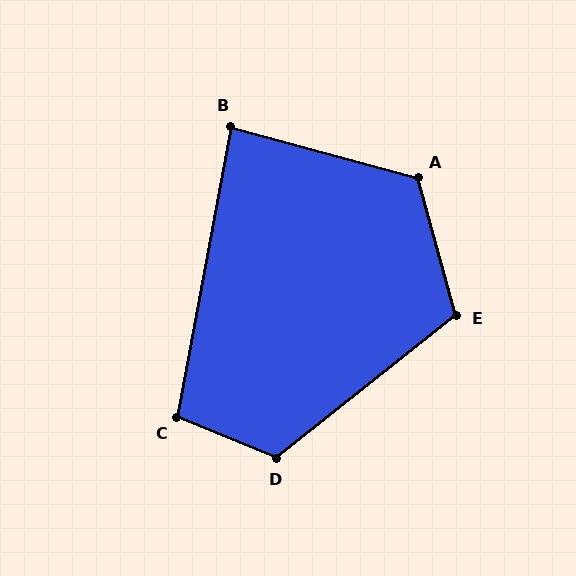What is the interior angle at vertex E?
Approximately 113 degrees (obtuse).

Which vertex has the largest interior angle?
A, at approximately 121 degrees.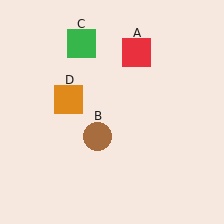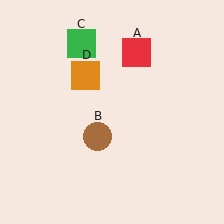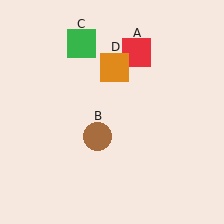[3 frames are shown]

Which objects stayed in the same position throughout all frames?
Red square (object A) and brown circle (object B) and green square (object C) remained stationary.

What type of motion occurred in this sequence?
The orange square (object D) rotated clockwise around the center of the scene.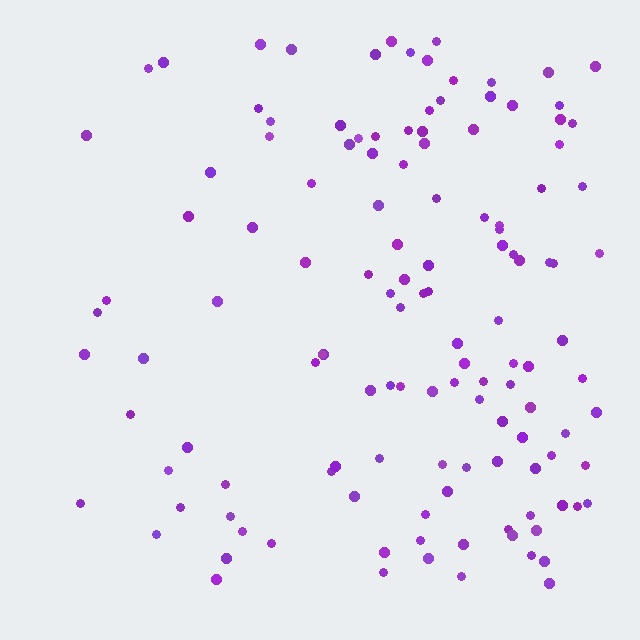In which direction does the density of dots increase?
From left to right, with the right side densest.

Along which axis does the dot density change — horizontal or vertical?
Horizontal.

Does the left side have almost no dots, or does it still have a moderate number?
Still a moderate number, just noticeably fewer than the right.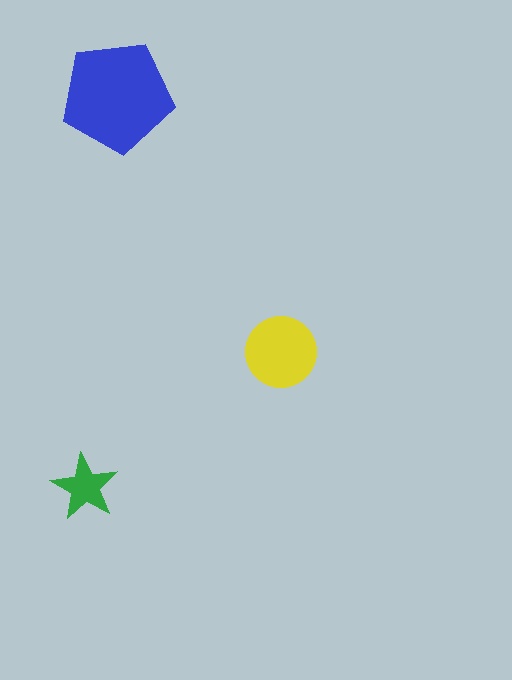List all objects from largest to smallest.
The blue pentagon, the yellow circle, the green star.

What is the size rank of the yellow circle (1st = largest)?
2nd.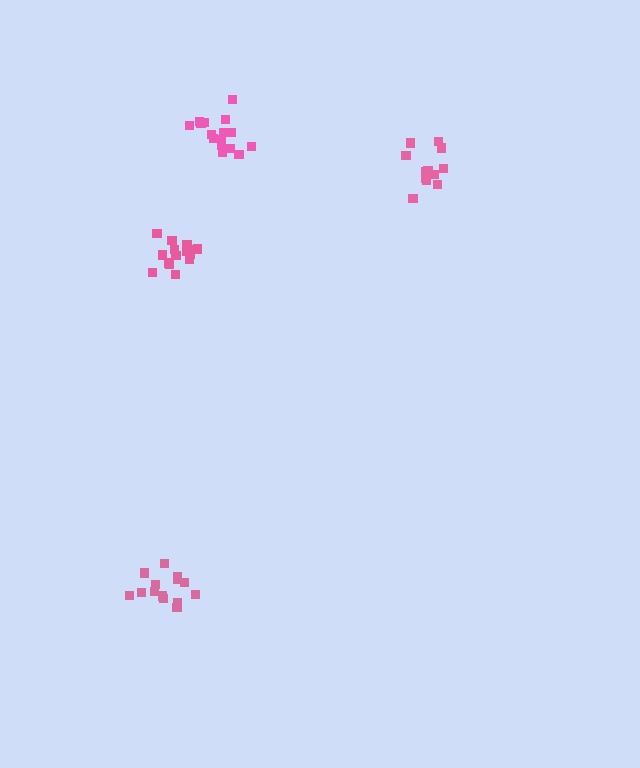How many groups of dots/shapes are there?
There are 4 groups.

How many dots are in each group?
Group 1: 16 dots, Group 2: 12 dots, Group 3: 14 dots, Group 4: 15 dots (57 total).